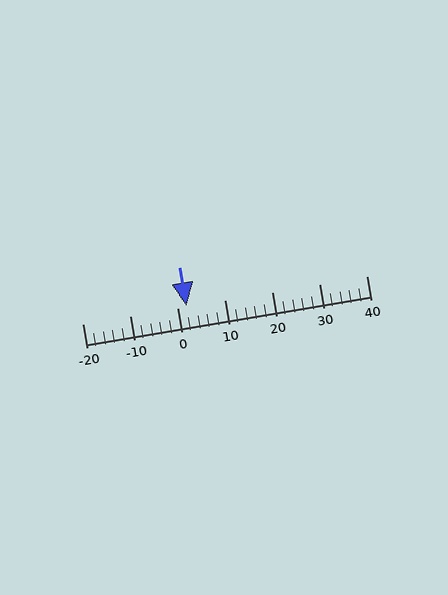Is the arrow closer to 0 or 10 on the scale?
The arrow is closer to 0.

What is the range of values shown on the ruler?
The ruler shows values from -20 to 40.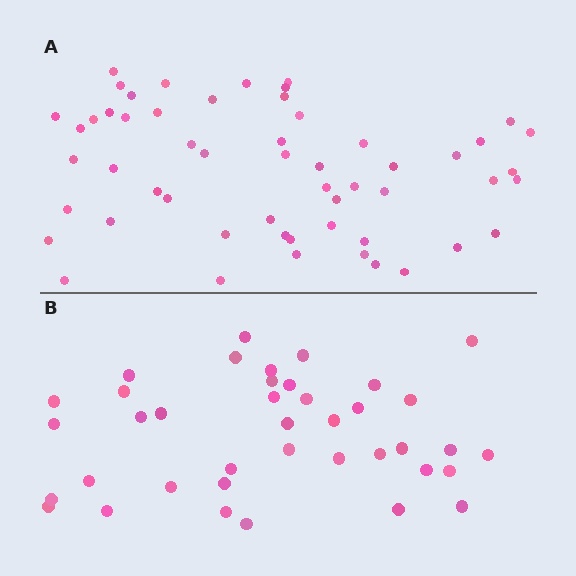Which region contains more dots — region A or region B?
Region A (the top region) has more dots.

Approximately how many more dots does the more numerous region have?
Region A has approximately 15 more dots than region B.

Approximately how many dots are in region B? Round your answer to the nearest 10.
About 40 dots. (The exact count is 39, which rounds to 40.)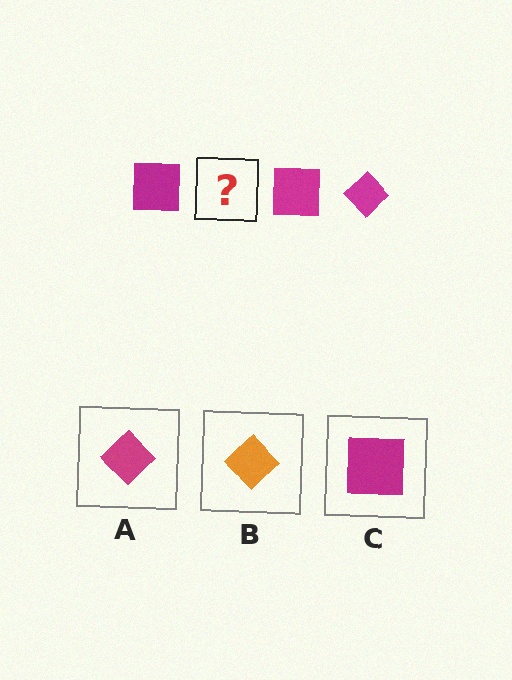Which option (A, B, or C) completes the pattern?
A.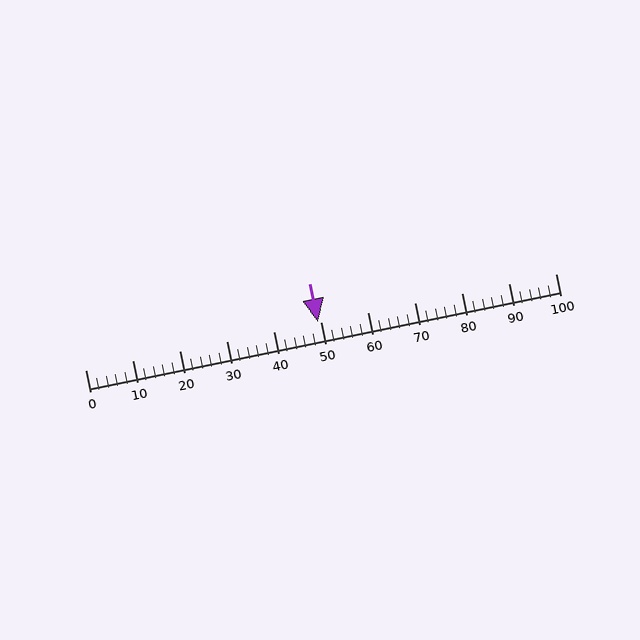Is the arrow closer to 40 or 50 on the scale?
The arrow is closer to 50.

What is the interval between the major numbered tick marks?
The major tick marks are spaced 10 units apart.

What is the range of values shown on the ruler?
The ruler shows values from 0 to 100.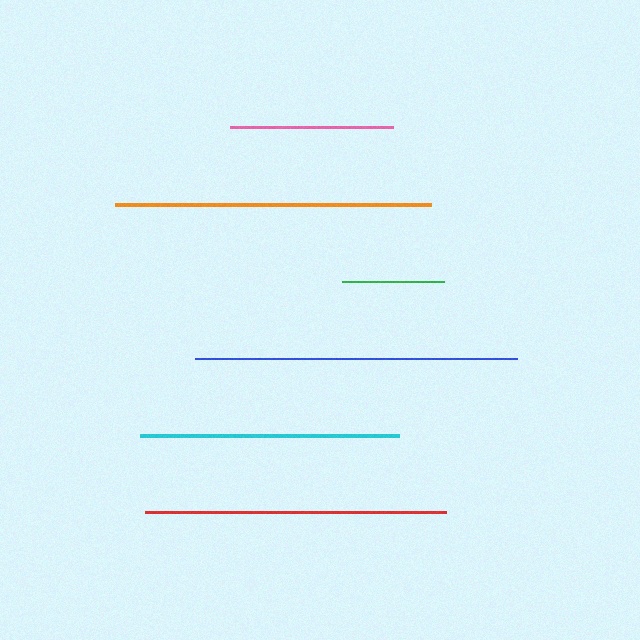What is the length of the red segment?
The red segment is approximately 302 pixels long.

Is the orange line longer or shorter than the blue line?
The blue line is longer than the orange line.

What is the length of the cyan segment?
The cyan segment is approximately 260 pixels long.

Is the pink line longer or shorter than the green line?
The pink line is longer than the green line.